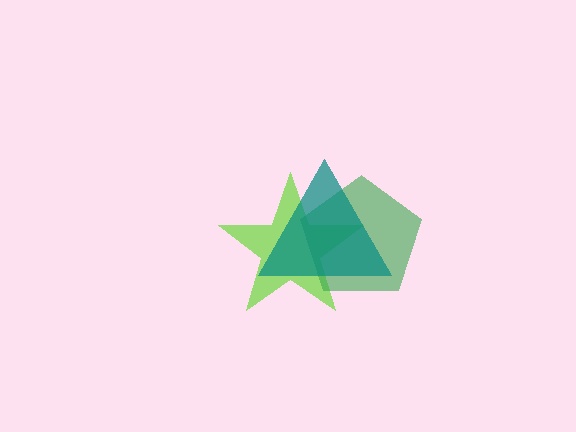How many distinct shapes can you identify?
There are 3 distinct shapes: a lime star, a green pentagon, a teal triangle.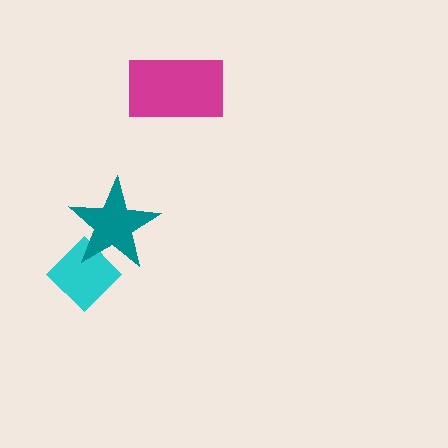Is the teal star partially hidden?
No, no other shape covers it.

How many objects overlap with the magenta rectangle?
0 objects overlap with the magenta rectangle.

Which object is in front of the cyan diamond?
The teal star is in front of the cyan diamond.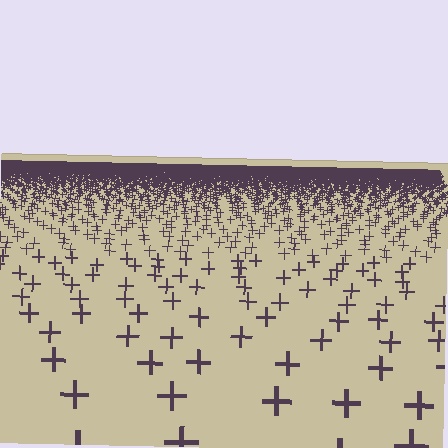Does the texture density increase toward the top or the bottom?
Density increases toward the top.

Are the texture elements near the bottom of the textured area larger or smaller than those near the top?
Larger. Near the bottom, elements are closer to the viewer and appear at a bigger on-screen size.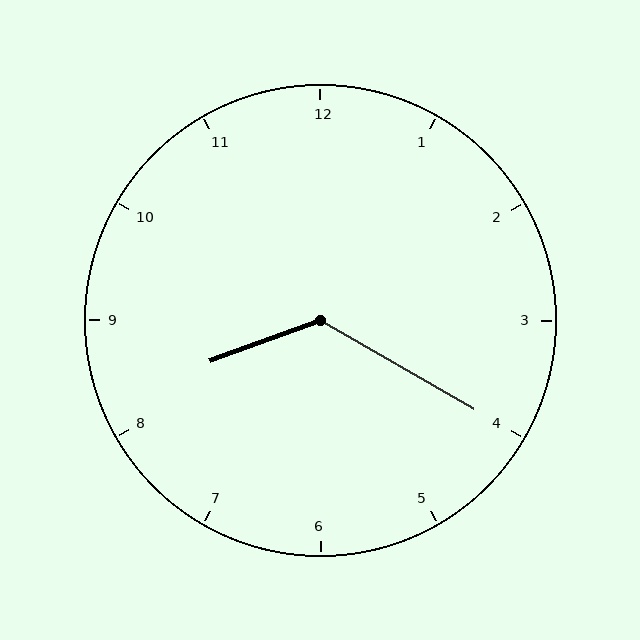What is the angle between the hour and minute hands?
Approximately 130 degrees.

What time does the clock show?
8:20.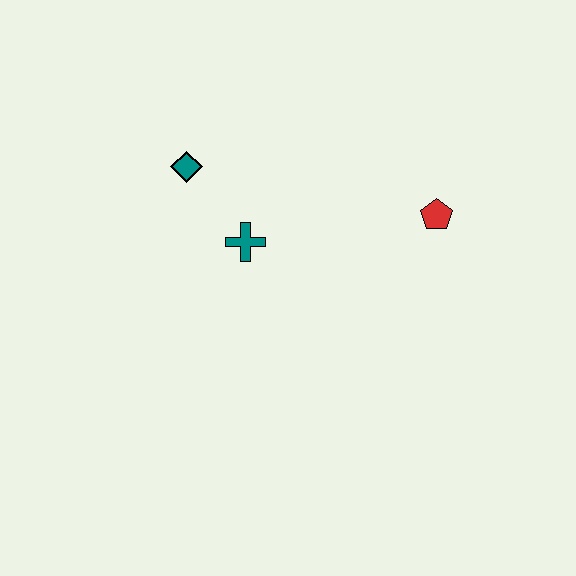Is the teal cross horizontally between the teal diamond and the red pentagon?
Yes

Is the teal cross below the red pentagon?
Yes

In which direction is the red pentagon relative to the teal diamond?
The red pentagon is to the right of the teal diamond.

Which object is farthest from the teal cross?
The red pentagon is farthest from the teal cross.